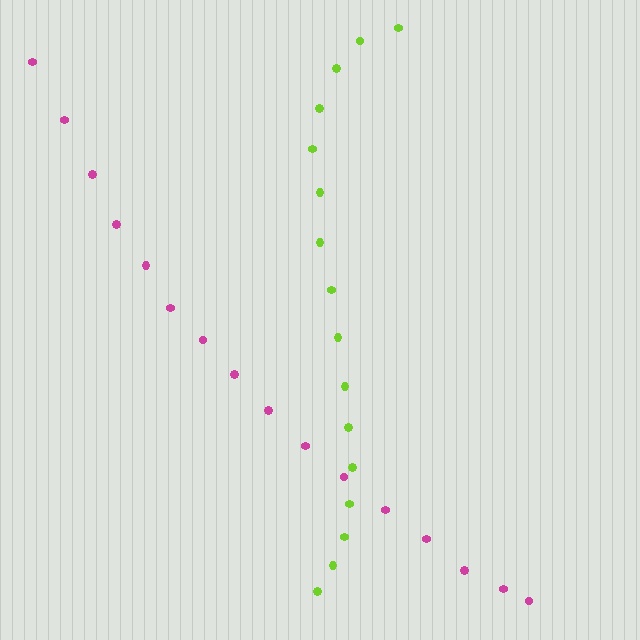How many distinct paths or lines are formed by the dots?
There are 2 distinct paths.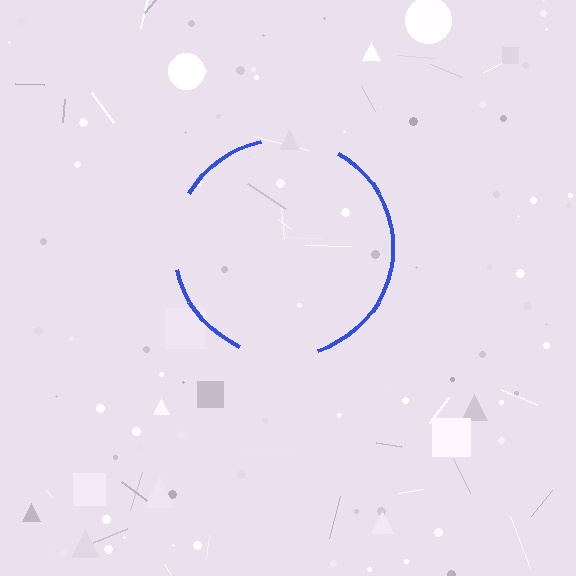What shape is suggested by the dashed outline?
The dashed outline suggests a circle.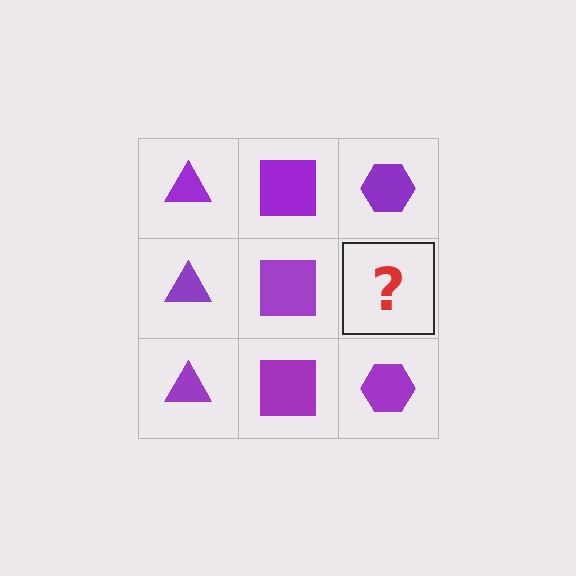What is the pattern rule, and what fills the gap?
The rule is that each column has a consistent shape. The gap should be filled with a purple hexagon.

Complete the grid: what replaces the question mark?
The question mark should be replaced with a purple hexagon.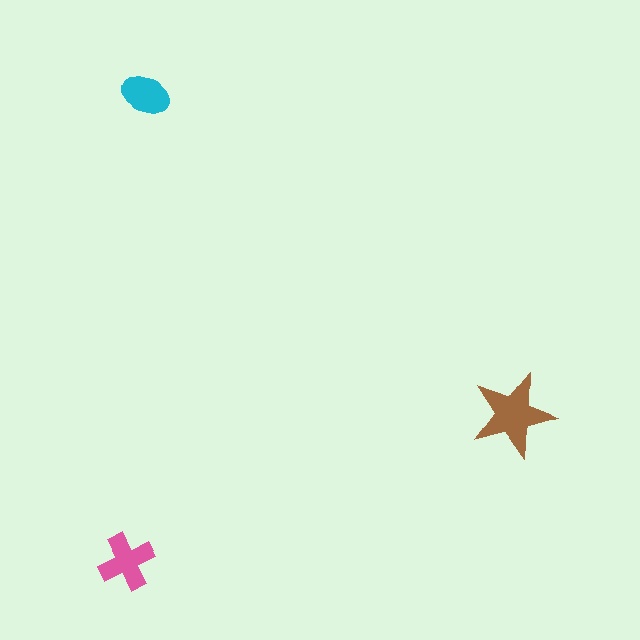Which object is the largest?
The brown star.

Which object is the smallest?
The cyan ellipse.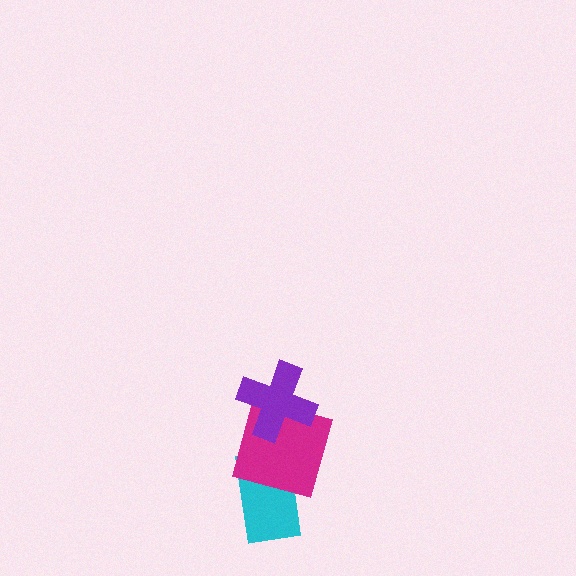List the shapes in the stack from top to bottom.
From top to bottom: the purple cross, the magenta square, the cyan rectangle.